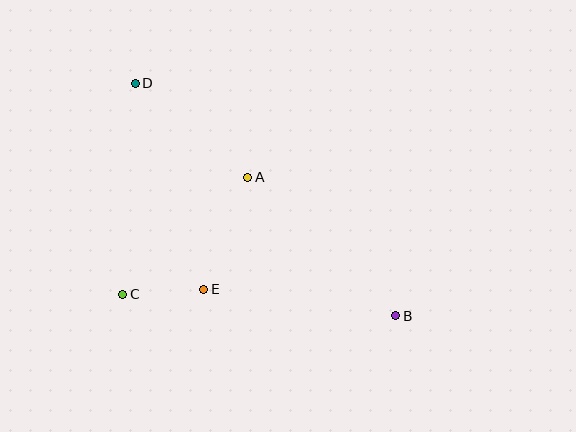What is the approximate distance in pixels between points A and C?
The distance between A and C is approximately 171 pixels.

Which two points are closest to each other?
Points C and E are closest to each other.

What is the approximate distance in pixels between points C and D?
The distance between C and D is approximately 211 pixels.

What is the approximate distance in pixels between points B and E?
The distance between B and E is approximately 194 pixels.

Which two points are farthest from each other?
Points B and D are farthest from each other.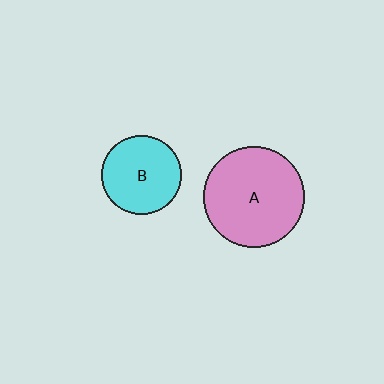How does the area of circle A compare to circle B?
Approximately 1.6 times.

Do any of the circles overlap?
No, none of the circles overlap.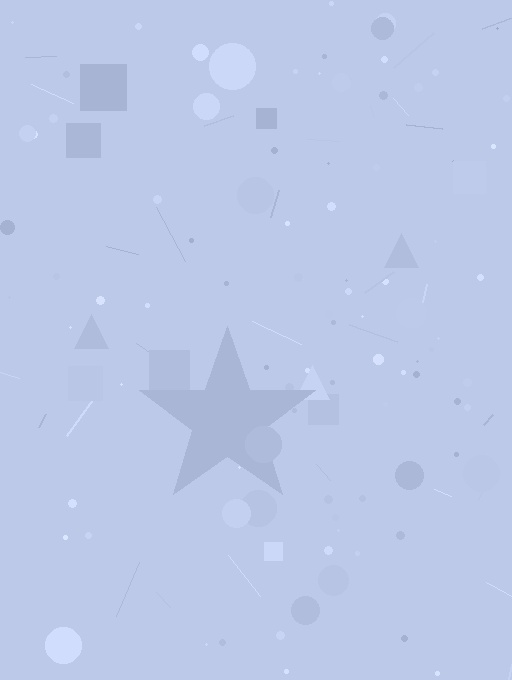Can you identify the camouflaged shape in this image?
The camouflaged shape is a star.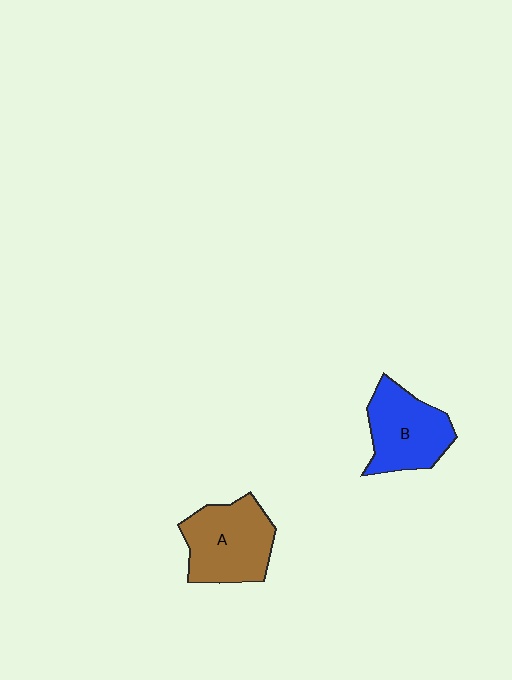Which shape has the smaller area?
Shape B (blue).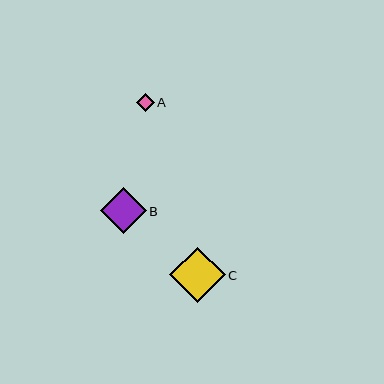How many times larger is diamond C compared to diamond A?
Diamond C is approximately 3.0 times the size of diamond A.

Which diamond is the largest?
Diamond C is the largest with a size of approximately 55 pixels.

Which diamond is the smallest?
Diamond A is the smallest with a size of approximately 18 pixels.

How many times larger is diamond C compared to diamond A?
Diamond C is approximately 3.0 times the size of diamond A.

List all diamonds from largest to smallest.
From largest to smallest: C, B, A.